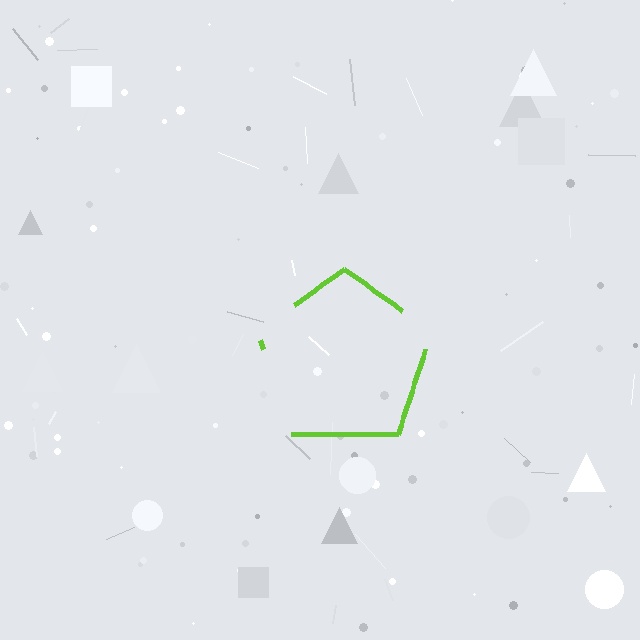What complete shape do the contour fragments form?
The contour fragments form a pentagon.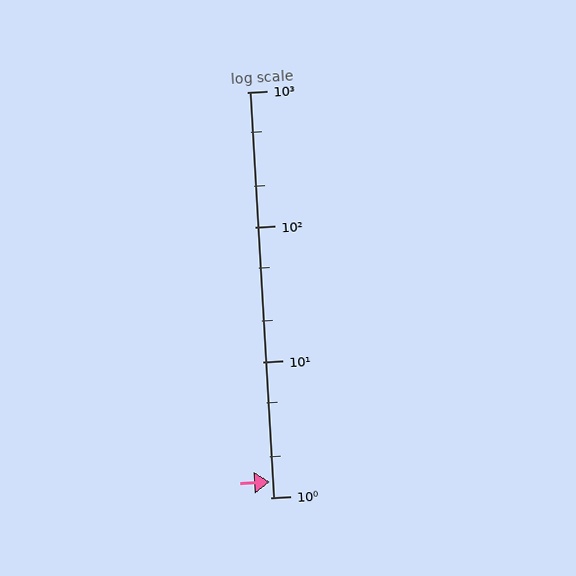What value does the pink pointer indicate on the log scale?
The pointer indicates approximately 1.3.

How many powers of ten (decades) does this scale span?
The scale spans 3 decades, from 1 to 1000.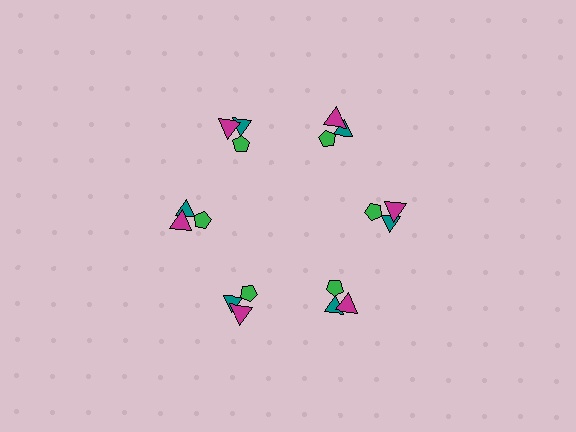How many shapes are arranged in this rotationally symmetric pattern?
There are 18 shapes, arranged in 6 groups of 3.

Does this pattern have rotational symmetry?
Yes, this pattern has 6-fold rotational symmetry. It looks the same after rotating 60 degrees around the center.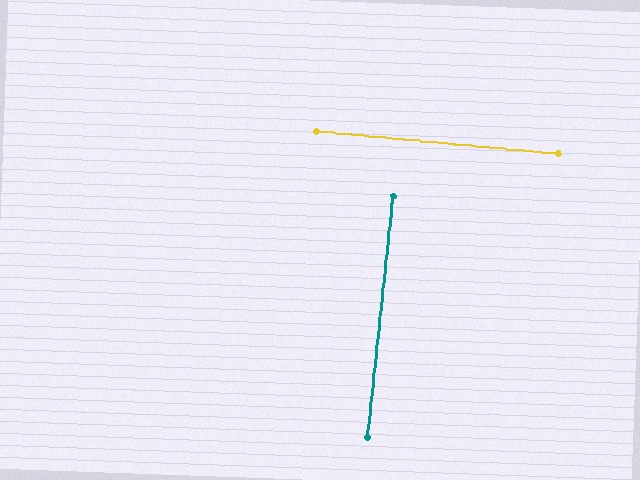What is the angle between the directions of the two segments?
Approximately 89 degrees.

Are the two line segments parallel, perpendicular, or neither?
Perpendicular — they meet at approximately 89°.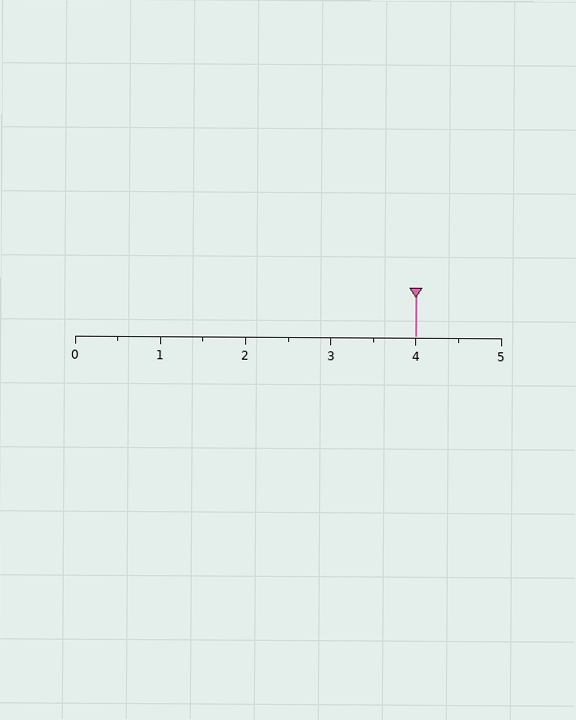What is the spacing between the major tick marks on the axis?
The major ticks are spaced 1 apart.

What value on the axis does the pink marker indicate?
The marker indicates approximately 4.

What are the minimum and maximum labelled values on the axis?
The axis runs from 0 to 5.